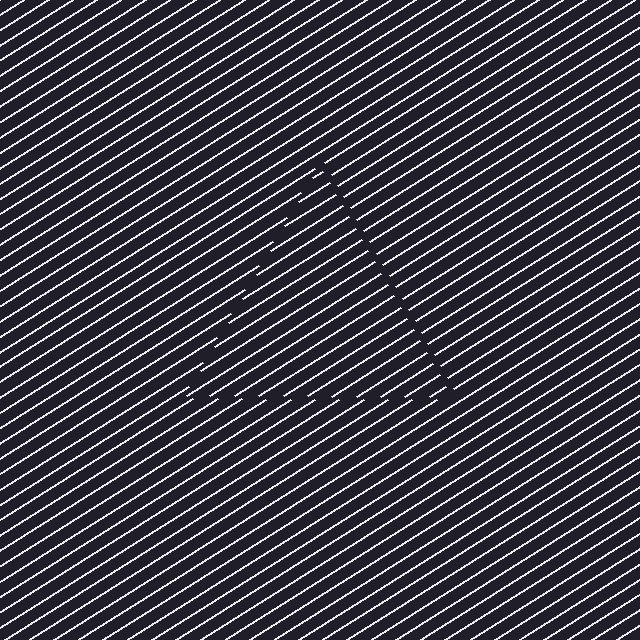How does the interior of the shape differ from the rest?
The interior of the shape contains the same grating, shifted by half a period — the contour is defined by the phase discontinuity where line-ends from the inner and outer gratings abut.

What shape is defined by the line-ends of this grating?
An illusory triangle. The interior of the shape contains the same grating, shifted by half a period — the contour is defined by the phase discontinuity where line-ends from the inner and outer gratings abut.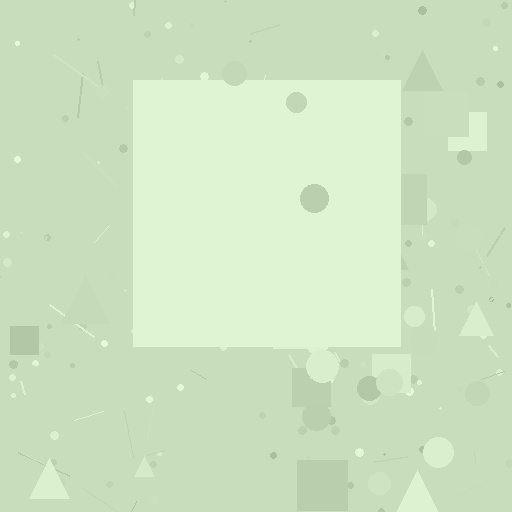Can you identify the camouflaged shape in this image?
The camouflaged shape is a square.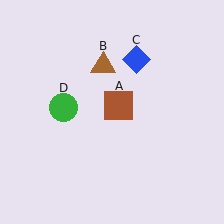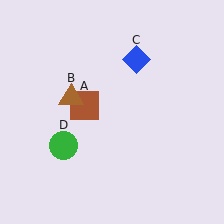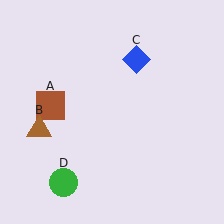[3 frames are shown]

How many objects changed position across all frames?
3 objects changed position: brown square (object A), brown triangle (object B), green circle (object D).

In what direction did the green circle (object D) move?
The green circle (object D) moved down.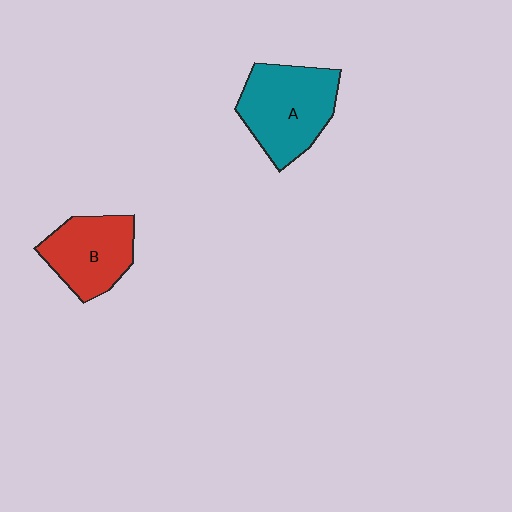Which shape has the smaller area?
Shape B (red).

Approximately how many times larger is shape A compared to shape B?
Approximately 1.3 times.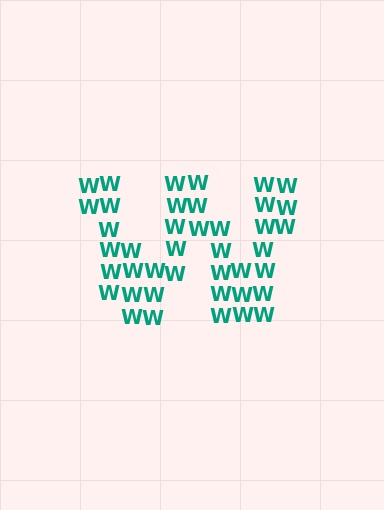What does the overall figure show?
The overall figure shows the letter W.